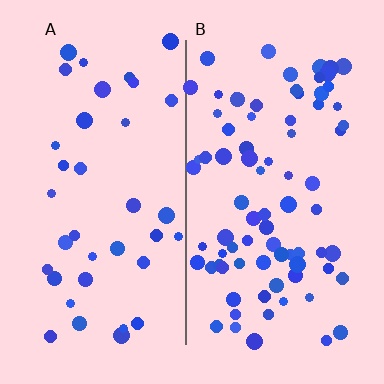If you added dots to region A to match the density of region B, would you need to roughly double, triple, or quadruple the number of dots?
Approximately double.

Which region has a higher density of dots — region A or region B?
B (the right).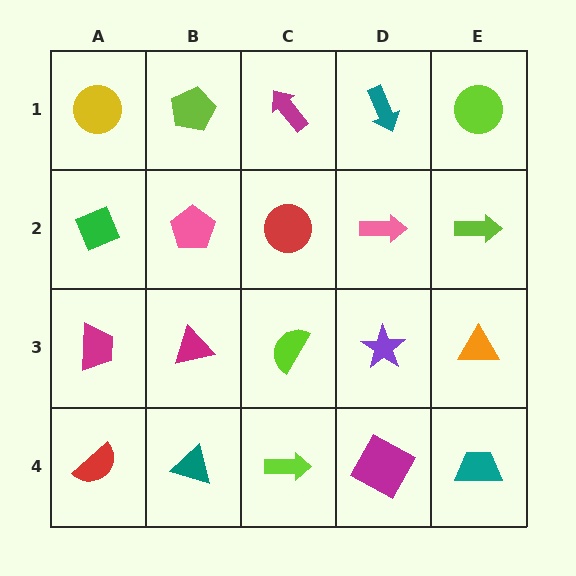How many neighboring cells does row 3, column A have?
3.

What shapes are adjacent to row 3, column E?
A lime arrow (row 2, column E), a teal trapezoid (row 4, column E), a purple star (row 3, column D).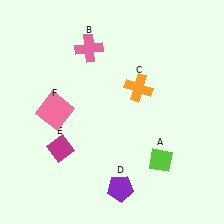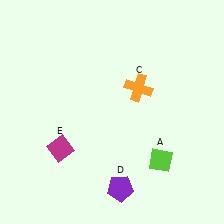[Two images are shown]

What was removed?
The pink cross (B), the pink square (F) were removed in Image 2.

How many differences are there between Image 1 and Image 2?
There are 2 differences between the two images.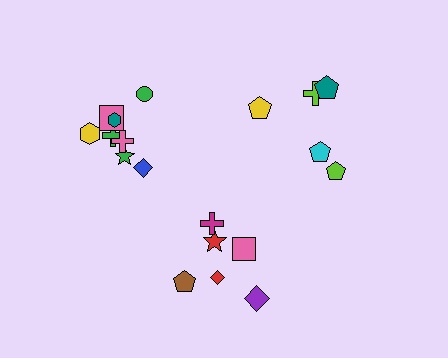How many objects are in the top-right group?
There are 5 objects.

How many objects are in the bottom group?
There are 6 objects.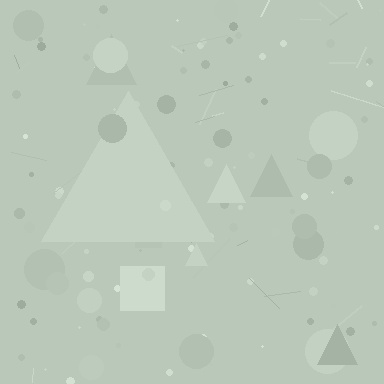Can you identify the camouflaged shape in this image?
The camouflaged shape is a triangle.